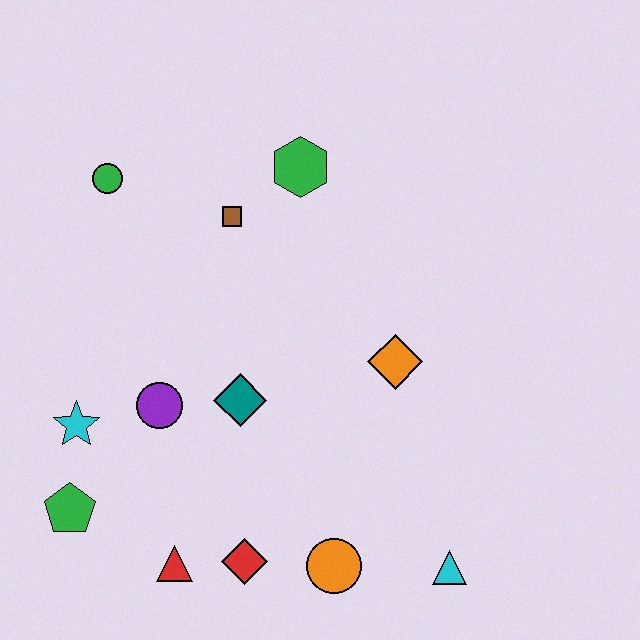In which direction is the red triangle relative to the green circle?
The red triangle is below the green circle.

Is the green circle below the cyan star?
No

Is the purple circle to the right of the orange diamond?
No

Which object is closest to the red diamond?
The red triangle is closest to the red diamond.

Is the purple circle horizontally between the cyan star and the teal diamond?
Yes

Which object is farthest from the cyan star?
The cyan triangle is farthest from the cyan star.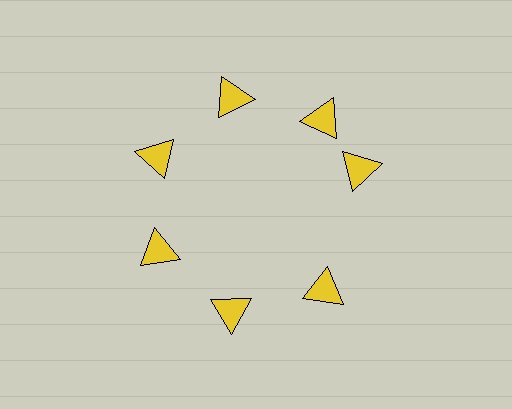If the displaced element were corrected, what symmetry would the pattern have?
It would have 7-fold rotational symmetry — the pattern would map onto itself every 51 degrees.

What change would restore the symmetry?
The symmetry would be restored by rotating it back into even spacing with its neighbors so that all 7 triangles sit at equal angles and equal distance from the center.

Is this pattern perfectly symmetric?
No. The 7 yellow triangles are arranged in a ring, but one element near the 3 o'clock position is rotated out of alignment along the ring, breaking the 7-fold rotational symmetry.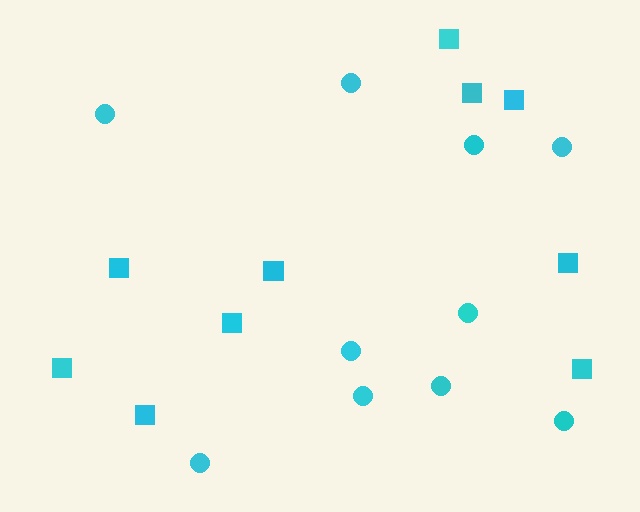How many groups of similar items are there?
There are 2 groups: one group of squares (10) and one group of circles (10).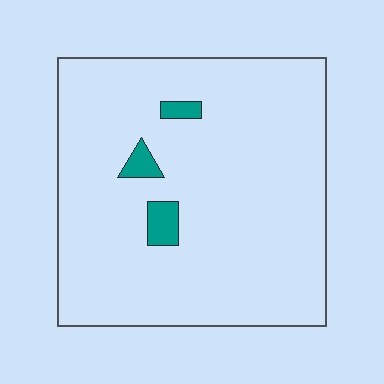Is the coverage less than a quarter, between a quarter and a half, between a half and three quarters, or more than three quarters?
Less than a quarter.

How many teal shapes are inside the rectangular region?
3.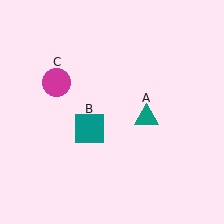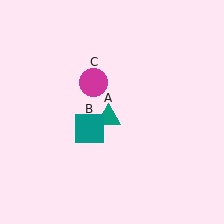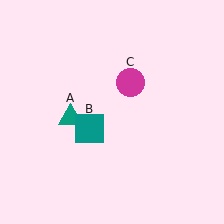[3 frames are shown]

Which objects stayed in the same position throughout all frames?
Teal square (object B) remained stationary.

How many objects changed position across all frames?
2 objects changed position: teal triangle (object A), magenta circle (object C).